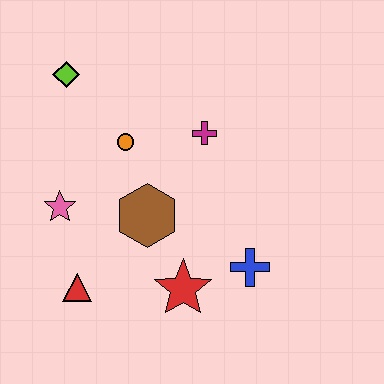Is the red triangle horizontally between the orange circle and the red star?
No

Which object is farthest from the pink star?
The blue cross is farthest from the pink star.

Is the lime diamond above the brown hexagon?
Yes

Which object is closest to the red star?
The blue cross is closest to the red star.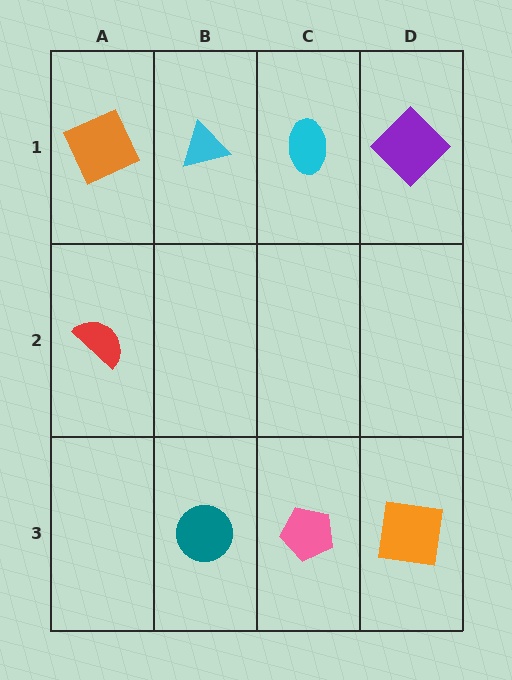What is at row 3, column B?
A teal circle.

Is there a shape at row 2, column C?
No, that cell is empty.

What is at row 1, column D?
A purple diamond.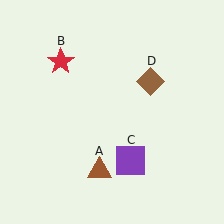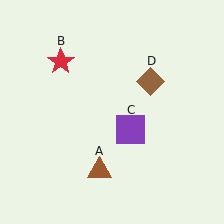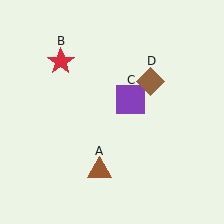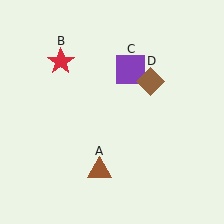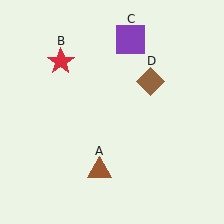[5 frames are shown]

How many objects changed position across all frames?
1 object changed position: purple square (object C).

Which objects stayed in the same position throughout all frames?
Brown triangle (object A) and red star (object B) and brown diamond (object D) remained stationary.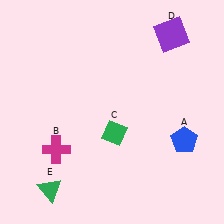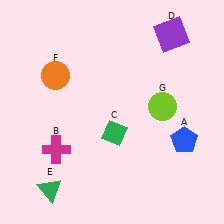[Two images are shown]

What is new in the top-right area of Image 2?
A lime circle (G) was added in the top-right area of Image 2.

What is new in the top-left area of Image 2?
An orange circle (F) was added in the top-left area of Image 2.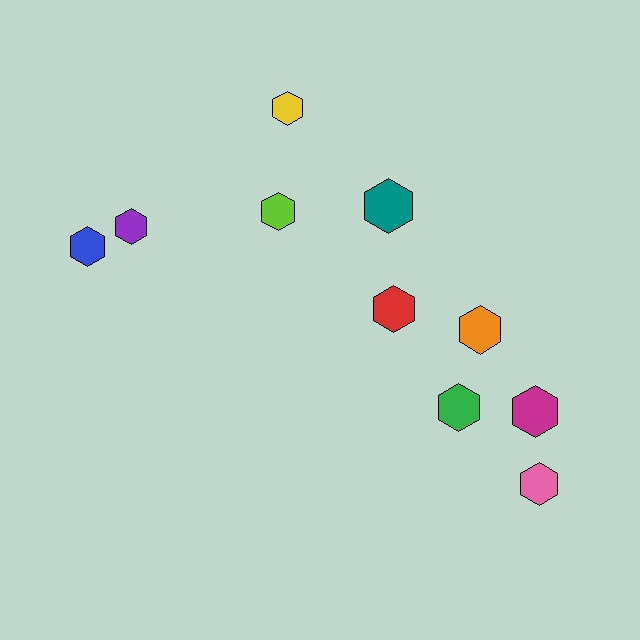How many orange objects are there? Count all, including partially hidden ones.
There is 1 orange object.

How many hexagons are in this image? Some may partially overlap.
There are 10 hexagons.